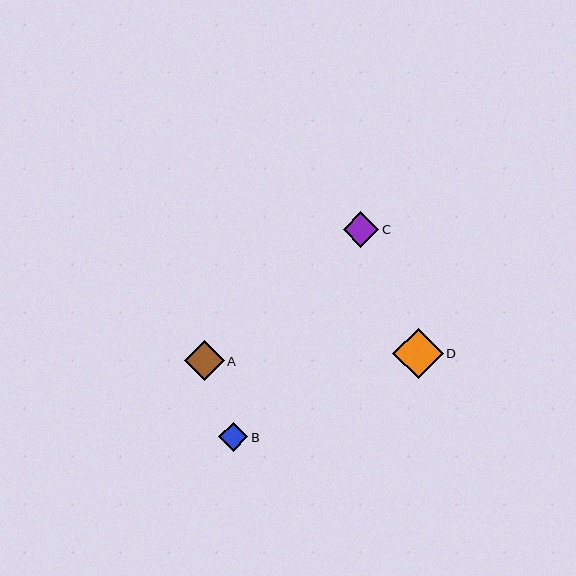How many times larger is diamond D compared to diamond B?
Diamond D is approximately 1.7 times the size of diamond B.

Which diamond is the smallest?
Diamond B is the smallest with a size of approximately 29 pixels.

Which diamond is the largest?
Diamond D is the largest with a size of approximately 50 pixels.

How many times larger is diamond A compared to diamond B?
Diamond A is approximately 1.4 times the size of diamond B.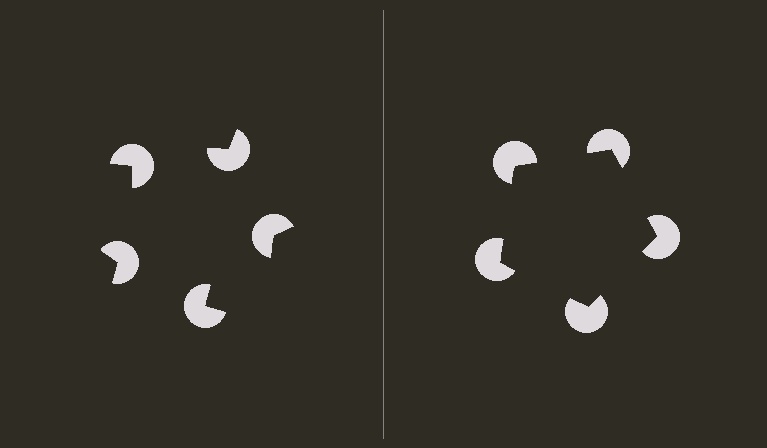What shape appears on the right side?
An illusory pentagon.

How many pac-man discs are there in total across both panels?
10 — 5 on each side.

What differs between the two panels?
The pac-man discs are positioned identically on both sides; only the wedge orientations differ. On the right they align to a pentagon; on the left they are misaligned.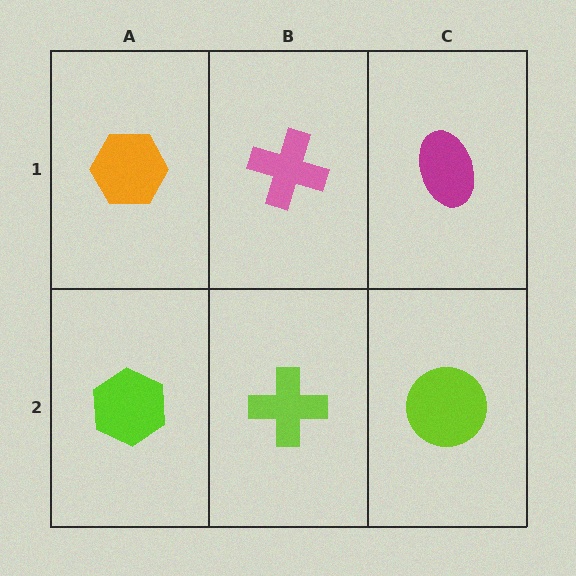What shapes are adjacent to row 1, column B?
A lime cross (row 2, column B), an orange hexagon (row 1, column A), a magenta ellipse (row 1, column C).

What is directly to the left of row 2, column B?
A lime hexagon.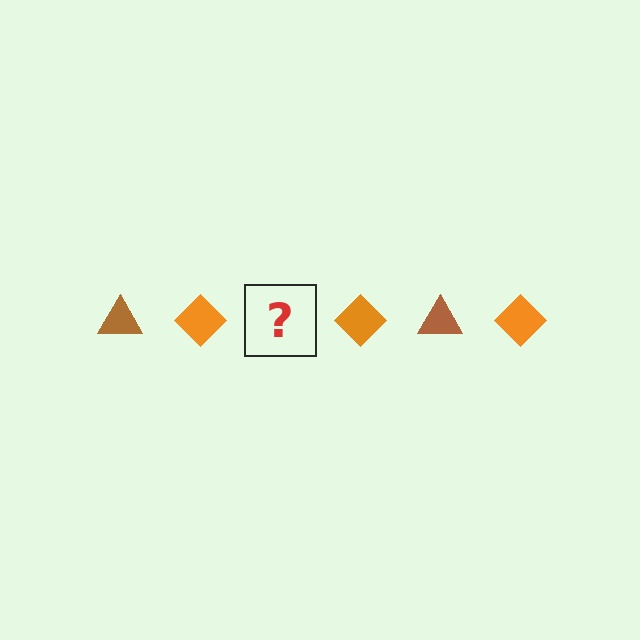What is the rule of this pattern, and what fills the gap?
The rule is that the pattern alternates between brown triangle and orange diamond. The gap should be filled with a brown triangle.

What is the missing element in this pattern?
The missing element is a brown triangle.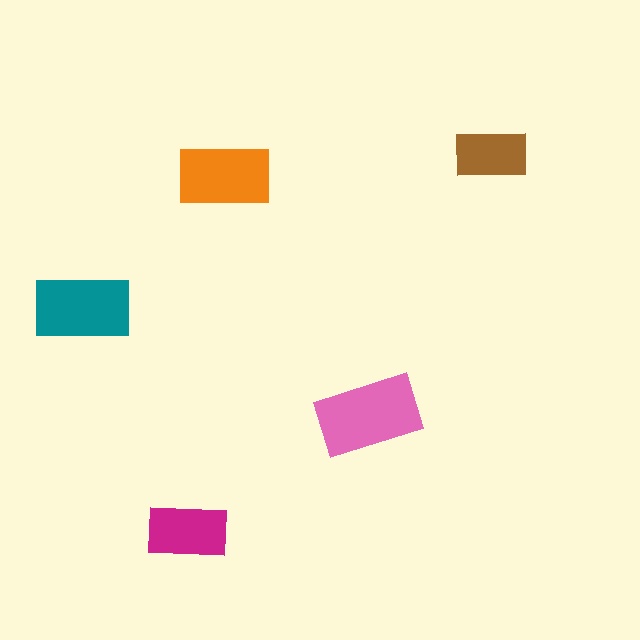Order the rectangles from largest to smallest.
the pink one, the teal one, the orange one, the magenta one, the brown one.